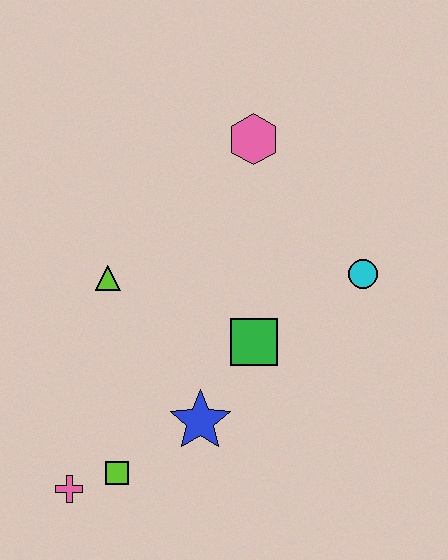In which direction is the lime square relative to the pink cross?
The lime square is to the right of the pink cross.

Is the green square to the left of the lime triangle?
No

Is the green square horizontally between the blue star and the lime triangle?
No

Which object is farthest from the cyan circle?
The pink cross is farthest from the cyan circle.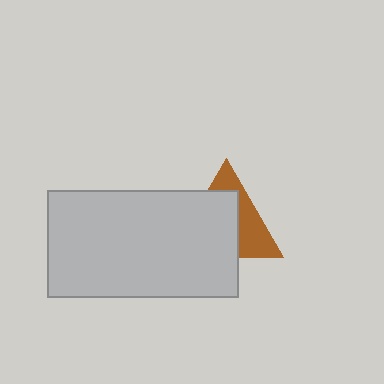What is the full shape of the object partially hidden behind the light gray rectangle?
The partially hidden object is a brown triangle.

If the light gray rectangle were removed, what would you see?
You would see the complete brown triangle.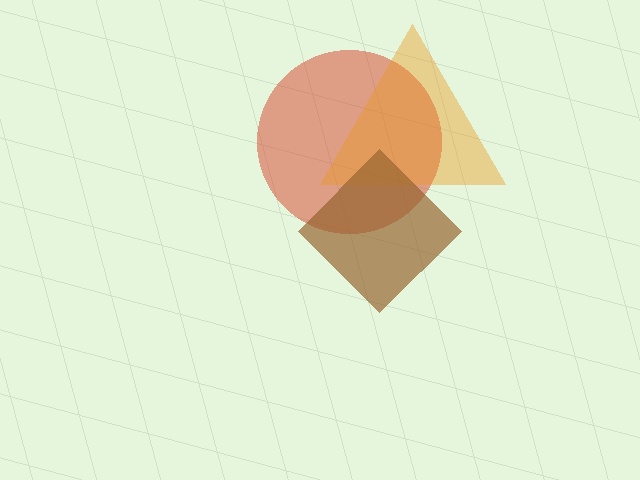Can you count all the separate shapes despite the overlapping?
Yes, there are 3 separate shapes.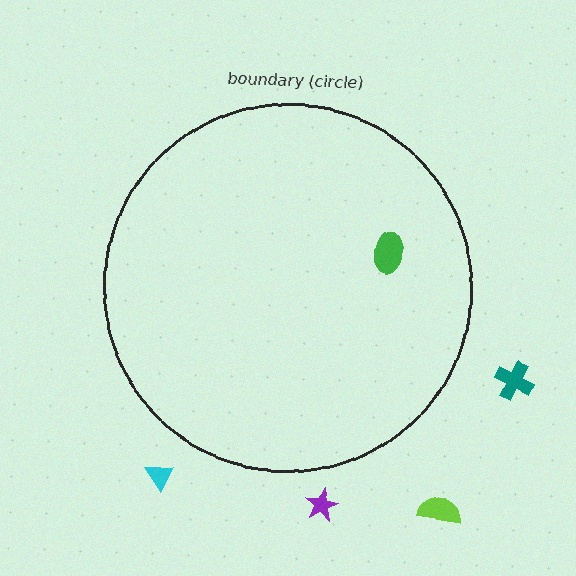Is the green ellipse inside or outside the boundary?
Inside.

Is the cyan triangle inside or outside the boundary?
Outside.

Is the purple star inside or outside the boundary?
Outside.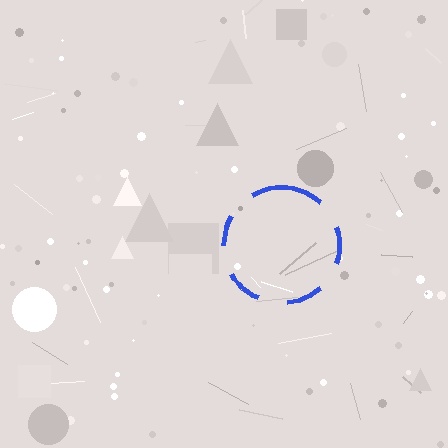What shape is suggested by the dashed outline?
The dashed outline suggests a circle.